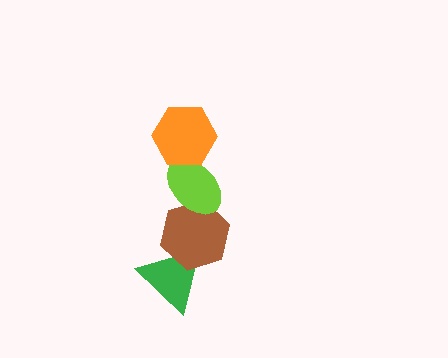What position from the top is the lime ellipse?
The lime ellipse is 2nd from the top.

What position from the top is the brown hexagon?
The brown hexagon is 3rd from the top.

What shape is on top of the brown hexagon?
The lime ellipse is on top of the brown hexagon.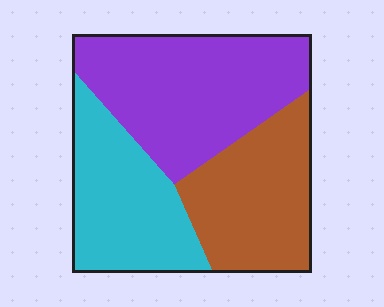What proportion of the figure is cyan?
Cyan covers around 30% of the figure.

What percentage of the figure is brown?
Brown covers roughly 30% of the figure.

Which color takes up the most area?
Purple, at roughly 40%.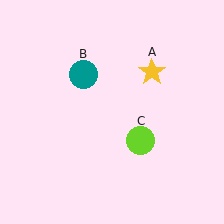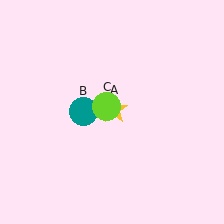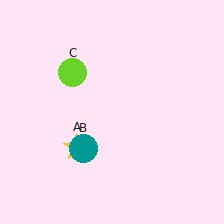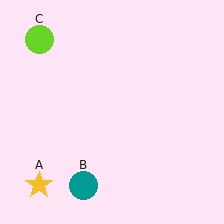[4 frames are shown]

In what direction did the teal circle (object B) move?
The teal circle (object B) moved down.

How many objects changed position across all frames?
3 objects changed position: yellow star (object A), teal circle (object B), lime circle (object C).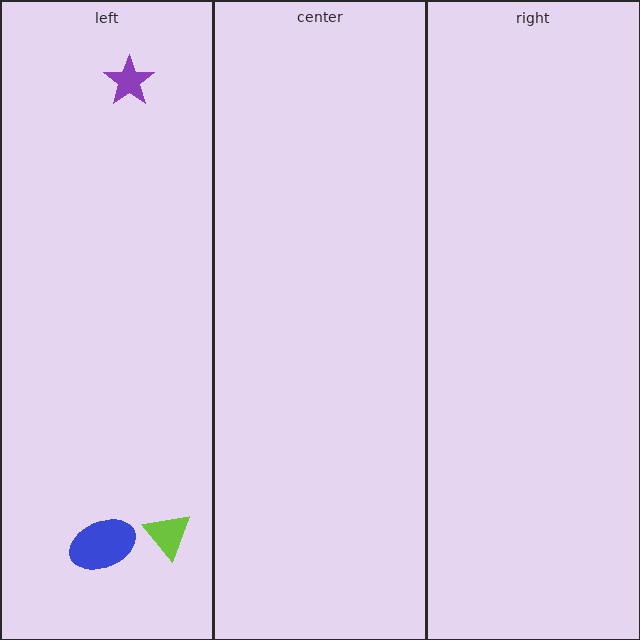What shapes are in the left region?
The lime triangle, the purple star, the blue ellipse.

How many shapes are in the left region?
3.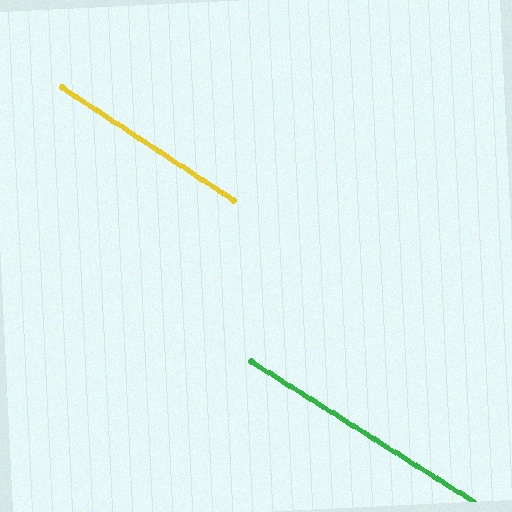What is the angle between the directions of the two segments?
Approximately 1 degree.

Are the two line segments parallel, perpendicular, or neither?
Parallel — their directions differ by only 0.8°.